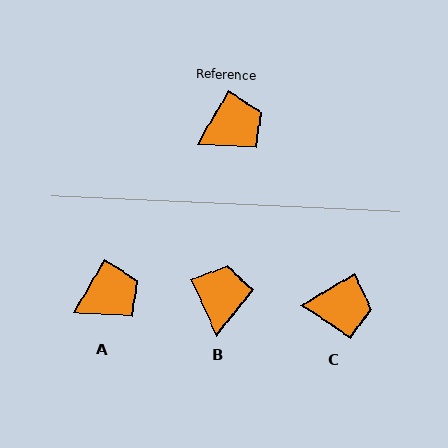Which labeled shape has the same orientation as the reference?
A.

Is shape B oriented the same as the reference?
No, it is off by about 55 degrees.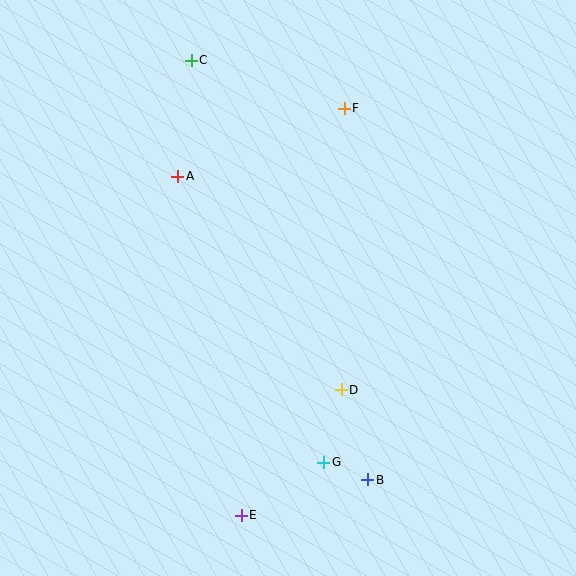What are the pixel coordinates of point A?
Point A is at (178, 176).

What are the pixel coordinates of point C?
Point C is at (191, 60).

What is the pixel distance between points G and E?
The distance between G and E is 98 pixels.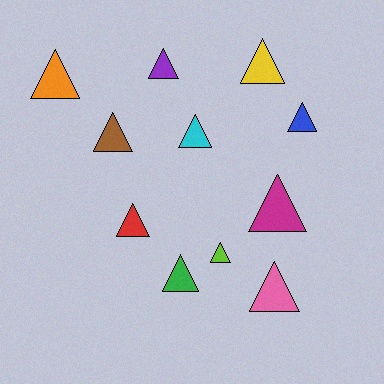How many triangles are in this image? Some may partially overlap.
There are 11 triangles.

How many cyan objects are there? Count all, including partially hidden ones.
There is 1 cyan object.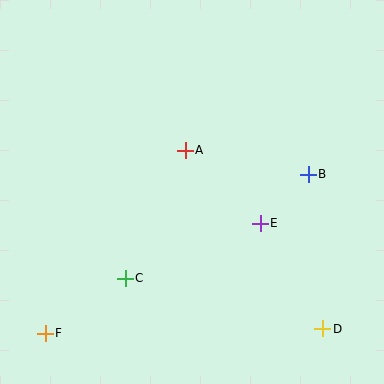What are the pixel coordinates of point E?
Point E is at (260, 223).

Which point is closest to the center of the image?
Point A at (185, 150) is closest to the center.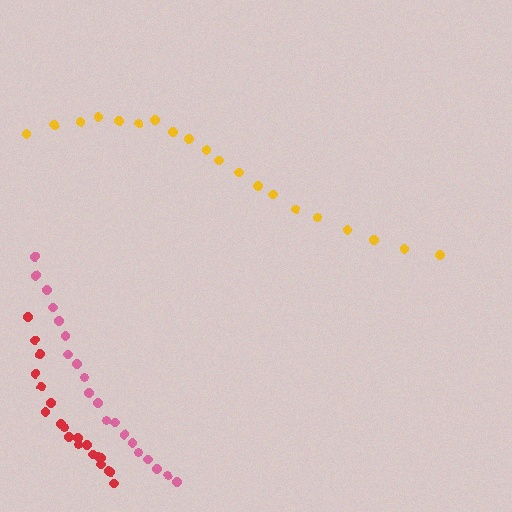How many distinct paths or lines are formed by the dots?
There are 3 distinct paths.